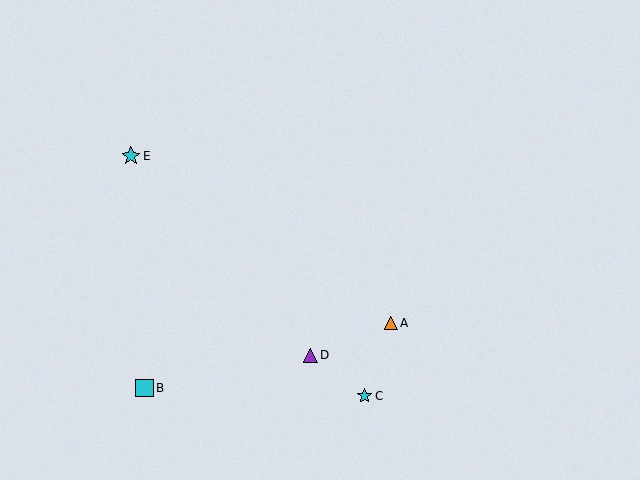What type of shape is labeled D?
Shape D is a purple triangle.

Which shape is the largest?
The cyan star (labeled E) is the largest.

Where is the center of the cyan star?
The center of the cyan star is at (131, 156).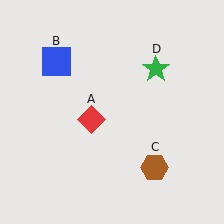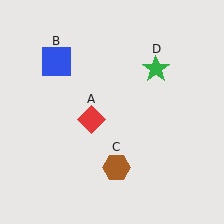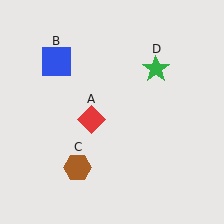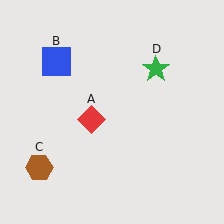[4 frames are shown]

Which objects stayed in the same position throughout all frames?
Red diamond (object A) and blue square (object B) and green star (object D) remained stationary.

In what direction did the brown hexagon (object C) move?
The brown hexagon (object C) moved left.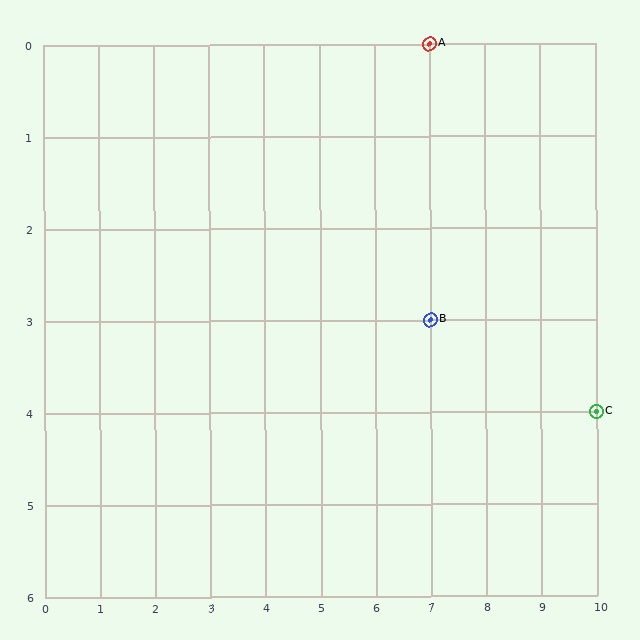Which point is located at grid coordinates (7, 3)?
Point B is at (7, 3).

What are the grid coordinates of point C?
Point C is at grid coordinates (10, 4).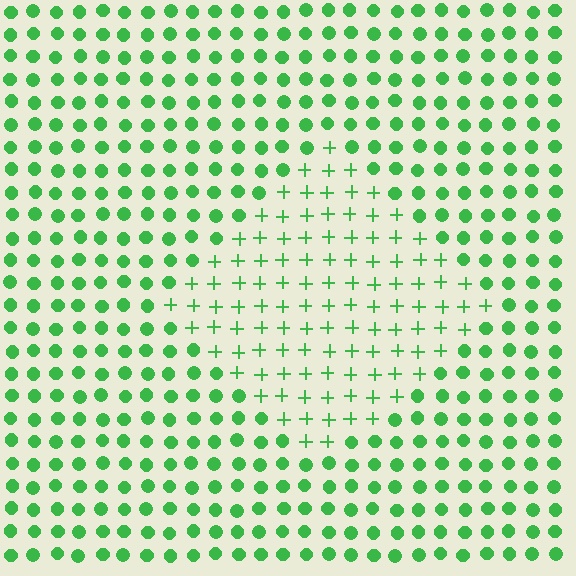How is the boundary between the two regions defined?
The boundary is defined by a change in element shape: plus signs inside vs. circles outside. All elements share the same color and spacing.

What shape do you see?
I see a diamond.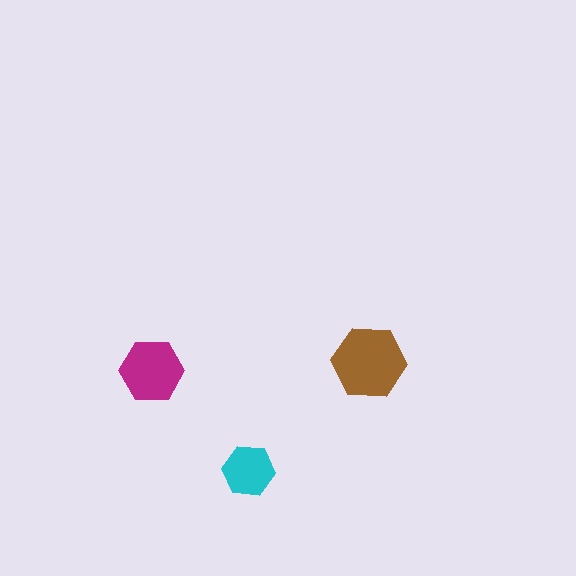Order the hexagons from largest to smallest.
the brown one, the magenta one, the cyan one.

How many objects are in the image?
There are 3 objects in the image.